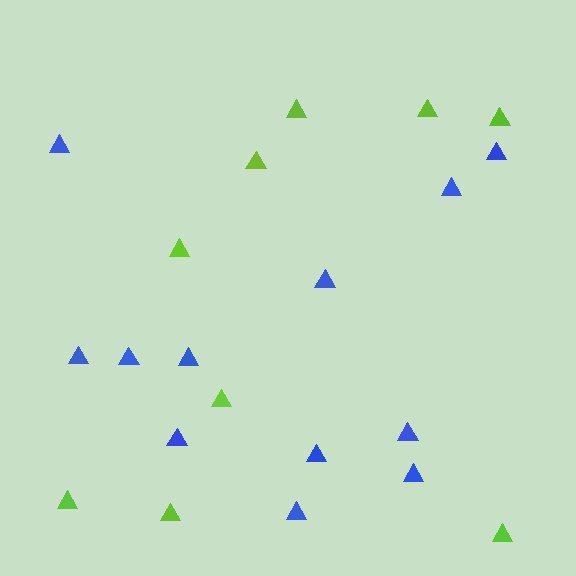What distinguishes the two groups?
There are 2 groups: one group of blue triangles (12) and one group of lime triangles (9).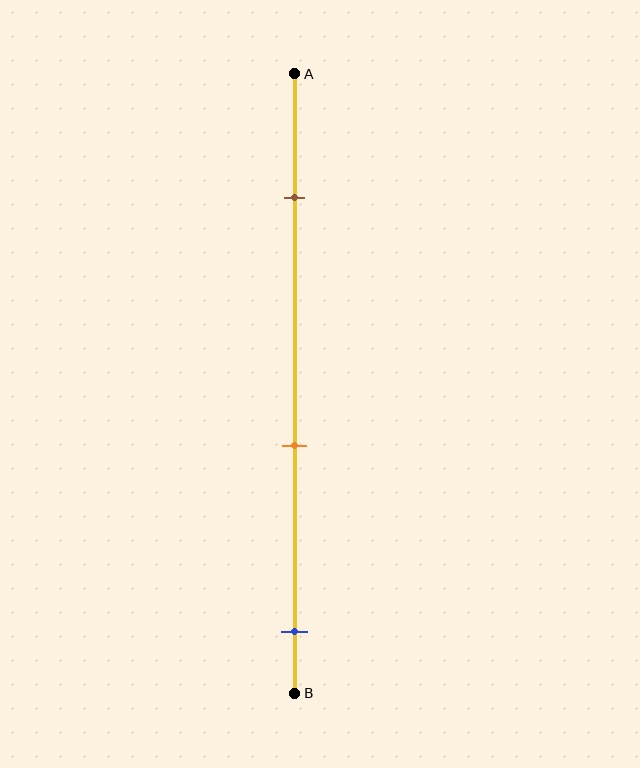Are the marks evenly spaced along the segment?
Yes, the marks are approximately evenly spaced.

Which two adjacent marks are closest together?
The orange and blue marks are the closest adjacent pair.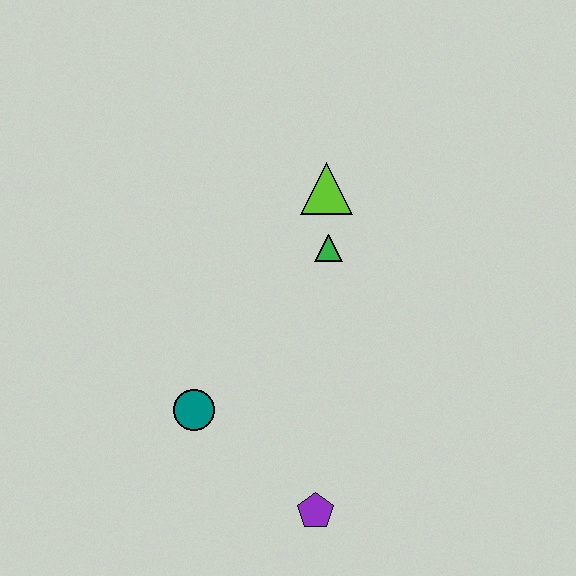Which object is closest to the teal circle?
The purple pentagon is closest to the teal circle.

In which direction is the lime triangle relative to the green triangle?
The lime triangle is above the green triangle.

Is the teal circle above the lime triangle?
No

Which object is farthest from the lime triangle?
The purple pentagon is farthest from the lime triangle.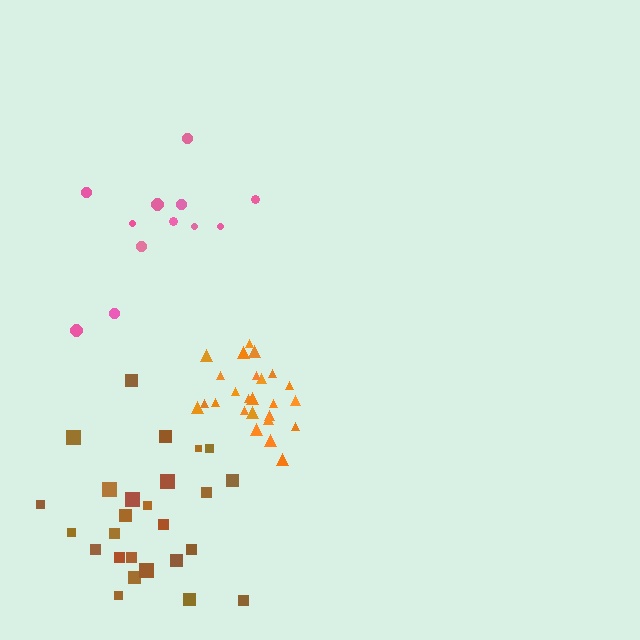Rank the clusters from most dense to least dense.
orange, brown, pink.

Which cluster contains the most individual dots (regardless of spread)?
Brown (26).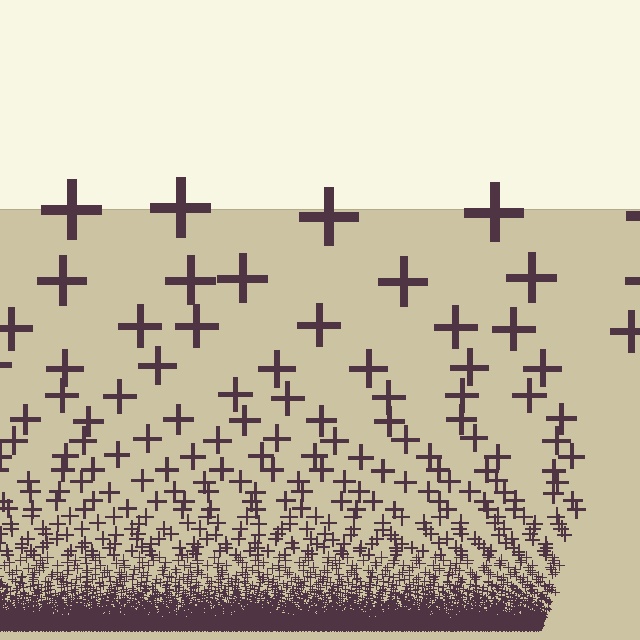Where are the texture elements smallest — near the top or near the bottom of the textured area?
Near the bottom.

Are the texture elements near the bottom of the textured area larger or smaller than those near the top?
Smaller. The gradient is inverted — elements near the bottom are smaller and denser.